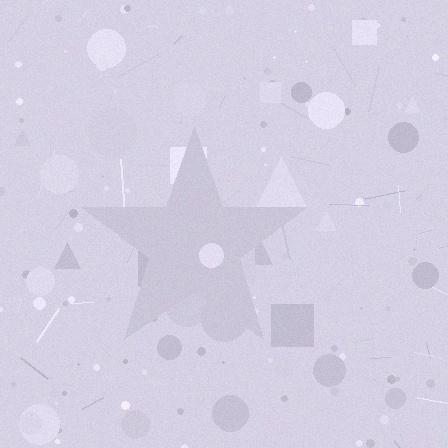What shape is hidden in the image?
A star is hidden in the image.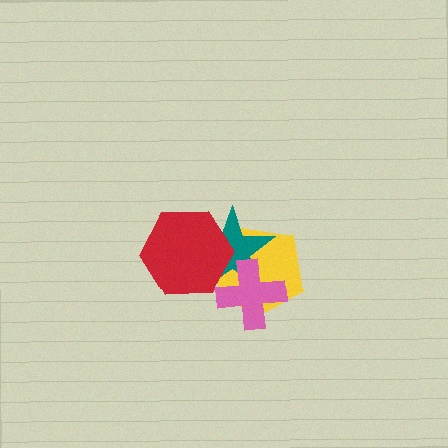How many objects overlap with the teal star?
3 objects overlap with the teal star.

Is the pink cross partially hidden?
No, no other shape covers it.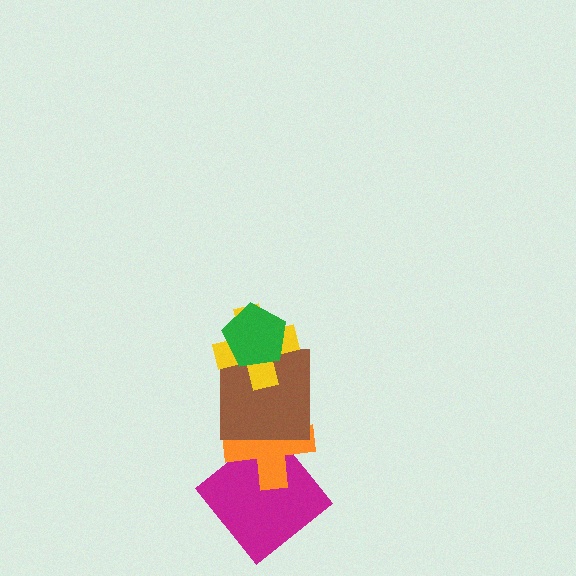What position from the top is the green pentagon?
The green pentagon is 1st from the top.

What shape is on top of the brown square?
The yellow cross is on top of the brown square.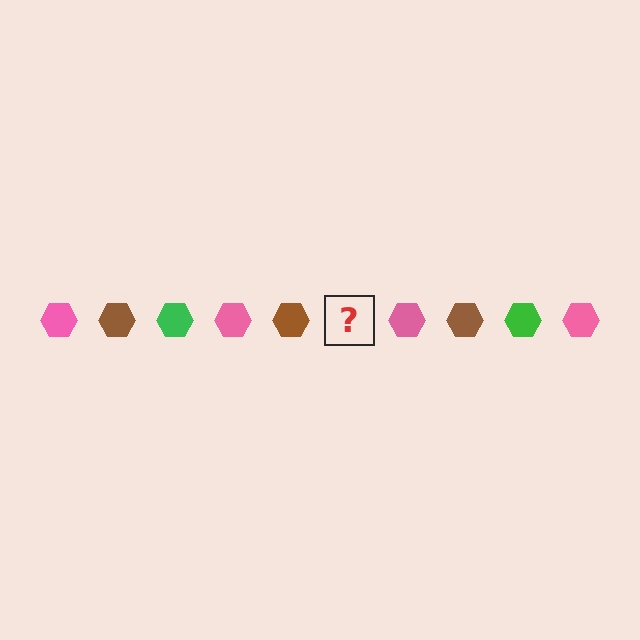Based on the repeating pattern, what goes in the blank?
The blank should be a green hexagon.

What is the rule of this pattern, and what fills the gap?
The rule is that the pattern cycles through pink, brown, green hexagons. The gap should be filled with a green hexagon.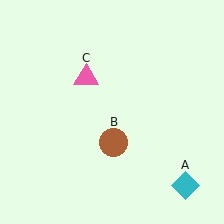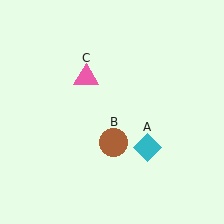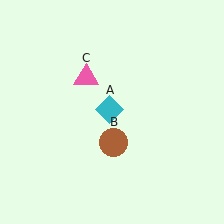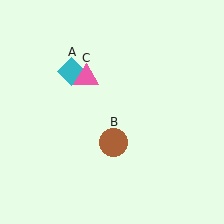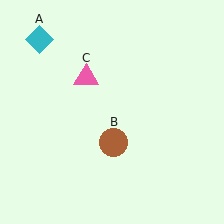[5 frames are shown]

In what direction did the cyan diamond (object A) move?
The cyan diamond (object A) moved up and to the left.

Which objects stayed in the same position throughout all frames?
Brown circle (object B) and pink triangle (object C) remained stationary.